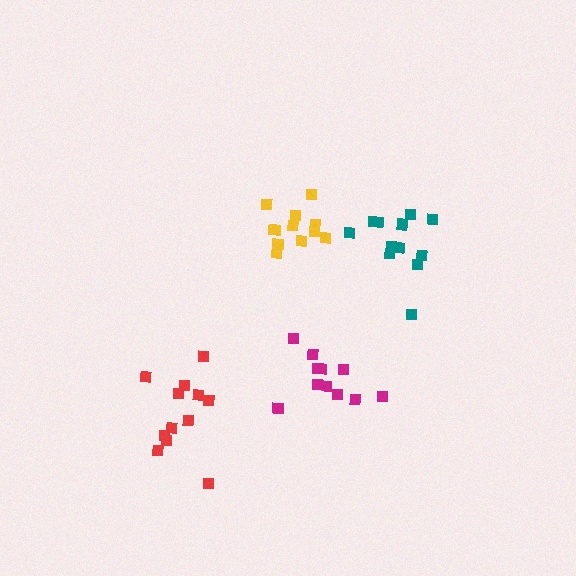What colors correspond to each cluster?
The clusters are colored: yellow, teal, red, magenta.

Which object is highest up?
The yellow cluster is topmost.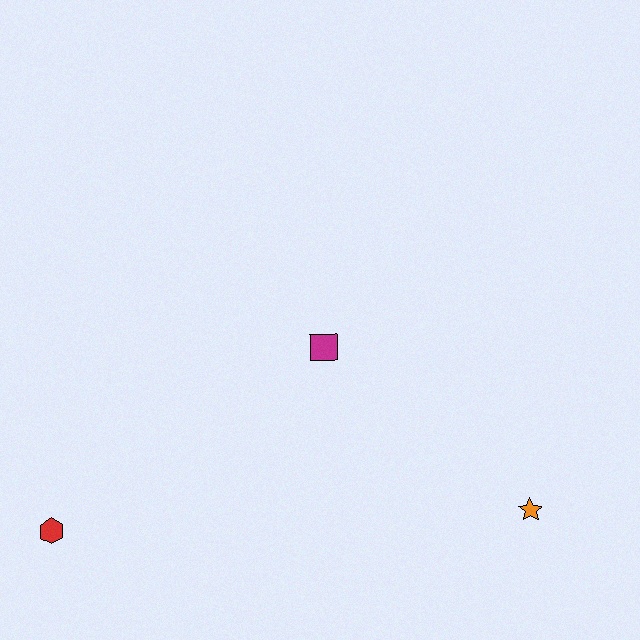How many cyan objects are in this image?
There are no cyan objects.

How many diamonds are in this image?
There are no diamonds.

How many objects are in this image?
There are 3 objects.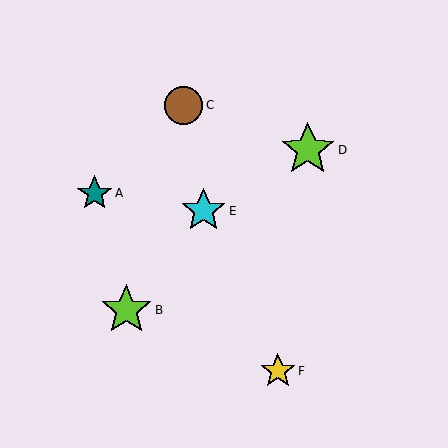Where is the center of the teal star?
The center of the teal star is at (95, 193).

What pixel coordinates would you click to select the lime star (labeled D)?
Click at (308, 150) to select the lime star D.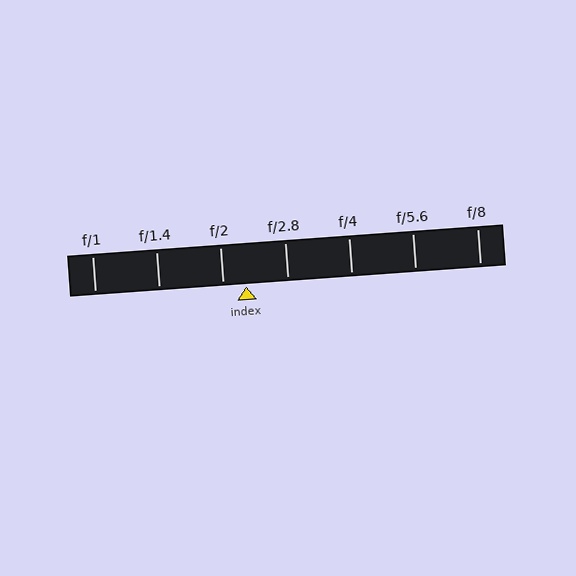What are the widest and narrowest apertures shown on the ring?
The widest aperture shown is f/1 and the narrowest is f/8.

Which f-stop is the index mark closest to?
The index mark is closest to f/2.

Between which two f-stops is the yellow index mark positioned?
The index mark is between f/2 and f/2.8.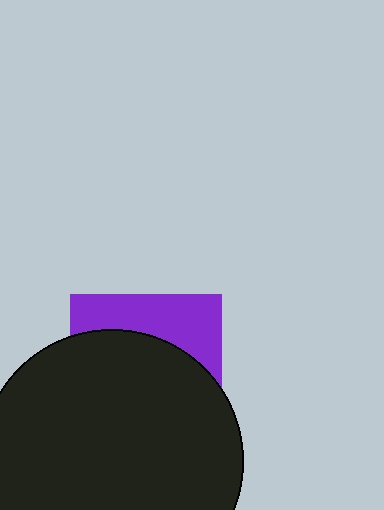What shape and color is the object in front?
The object in front is a black circle.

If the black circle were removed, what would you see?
You would see the complete purple square.